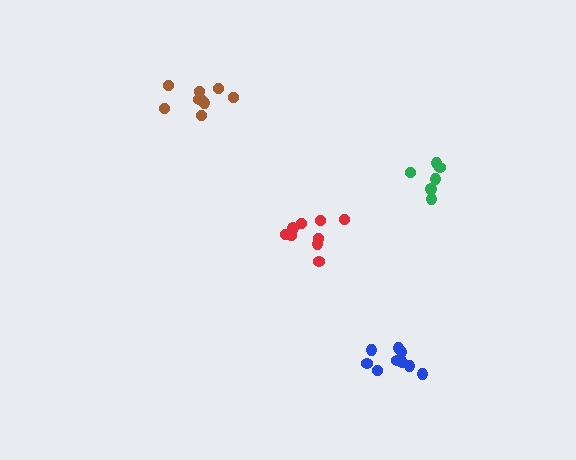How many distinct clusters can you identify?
There are 4 distinct clusters.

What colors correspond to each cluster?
The clusters are colored: green, red, blue, brown.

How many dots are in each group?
Group 1: 6 dots, Group 2: 9 dots, Group 3: 10 dots, Group 4: 9 dots (34 total).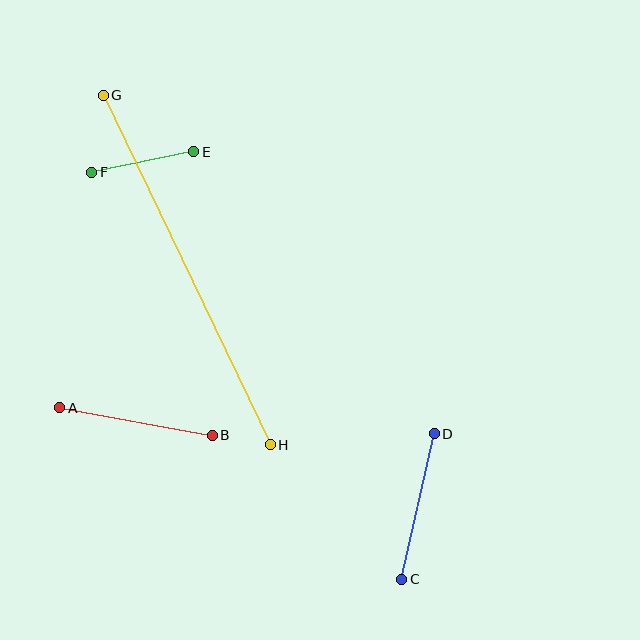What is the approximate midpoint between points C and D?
The midpoint is at approximately (418, 506) pixels.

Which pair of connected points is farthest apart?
Points G and H are farthest apart.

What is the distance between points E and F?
The distance is approximately 104 pixels.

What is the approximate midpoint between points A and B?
The midpoint is at approximately (136, 421) pixels.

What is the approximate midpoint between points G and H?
The midpoint is at approximately (187, 270) pixels.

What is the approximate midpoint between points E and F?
The midpoint is at approximately (143, 162) pixels.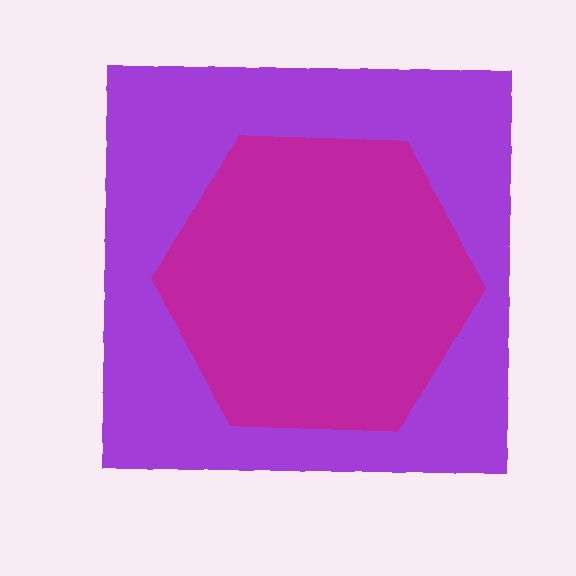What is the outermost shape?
The purple square.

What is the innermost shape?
The magenta hexagon.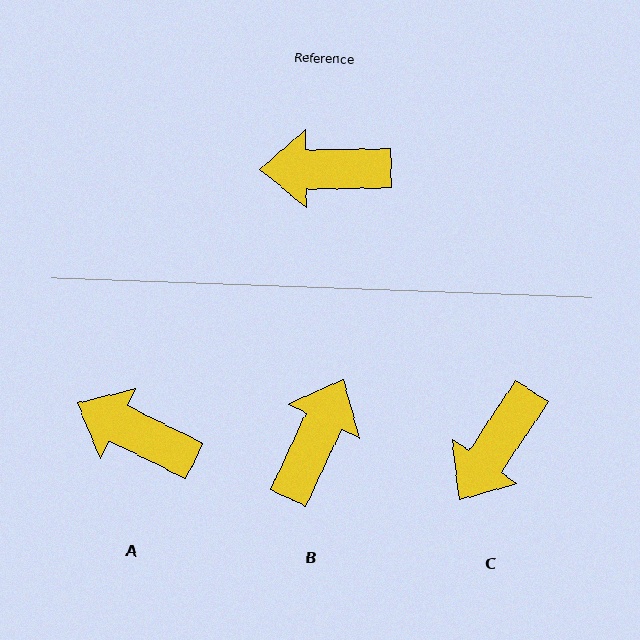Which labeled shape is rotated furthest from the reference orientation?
B, about 116 degrees away.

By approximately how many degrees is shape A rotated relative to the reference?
Approximately 27 degrees clockwise.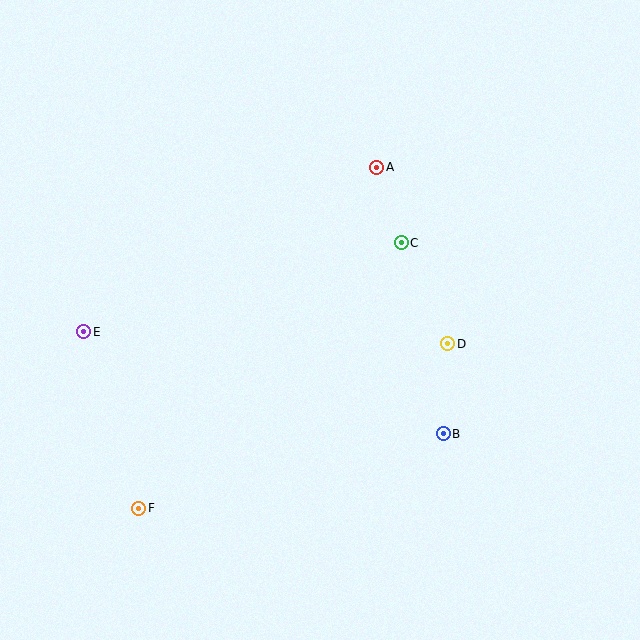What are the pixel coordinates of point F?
Point F is at (139, 508).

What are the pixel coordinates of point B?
Point B is at (443, 434).